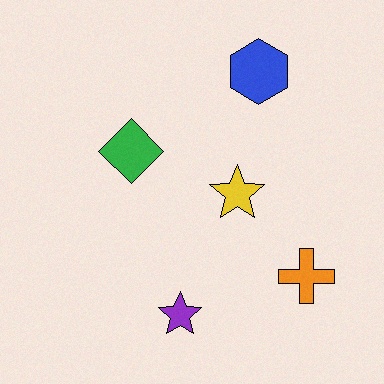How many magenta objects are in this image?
There are no magenta objects.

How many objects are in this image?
There are 5 objects.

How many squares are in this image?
There are no squares.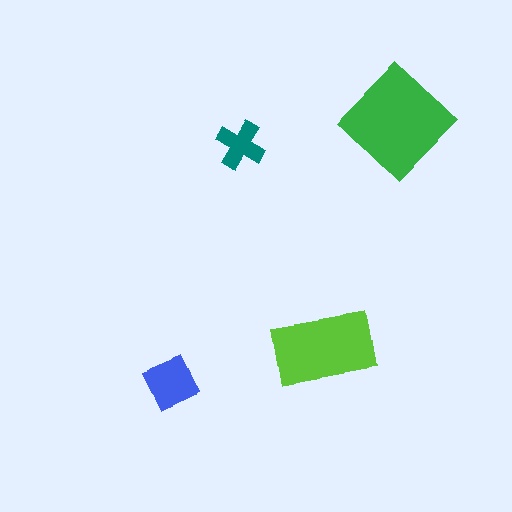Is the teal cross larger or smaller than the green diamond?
Smaller.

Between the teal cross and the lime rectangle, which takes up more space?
The lime rectangle.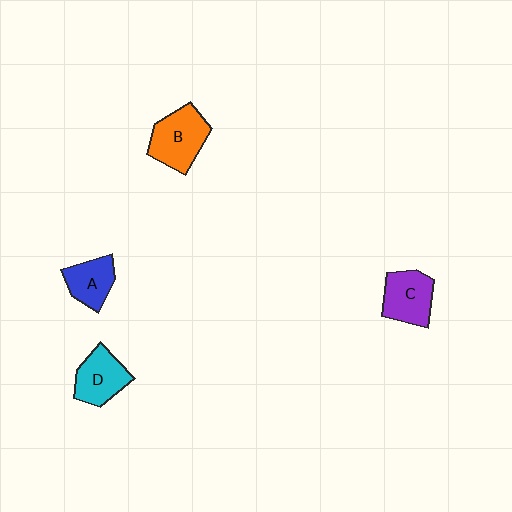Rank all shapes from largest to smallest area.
From largest to smallest: B (orange), C (purple), D (cyan), A (blue).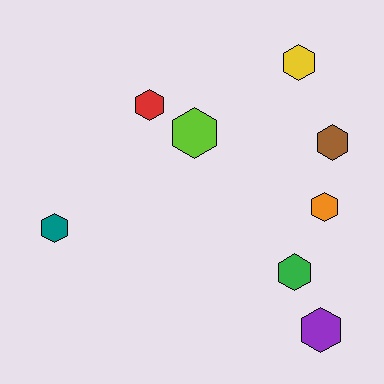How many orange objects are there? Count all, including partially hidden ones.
There is 1 orange object.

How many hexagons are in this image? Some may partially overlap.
There are 8 hexagons.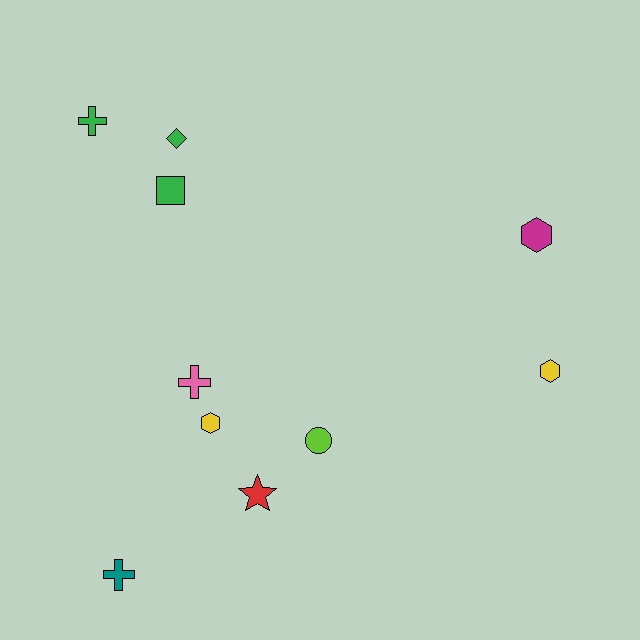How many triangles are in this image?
There are no triangles.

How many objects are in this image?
There are 10 objects.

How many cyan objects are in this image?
There are no cyan objects.